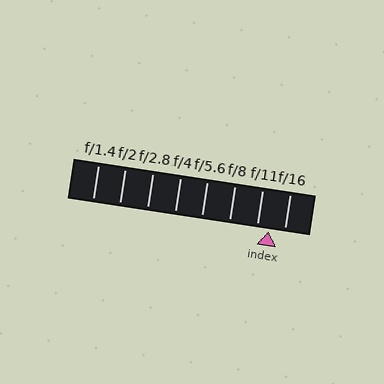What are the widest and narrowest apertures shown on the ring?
The widest aperture shown is f/1.4 and the narrowest is f/16.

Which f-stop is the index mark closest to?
The index mark is closest to f/11.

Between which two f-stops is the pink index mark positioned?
The index mark is between f/11 and f/16.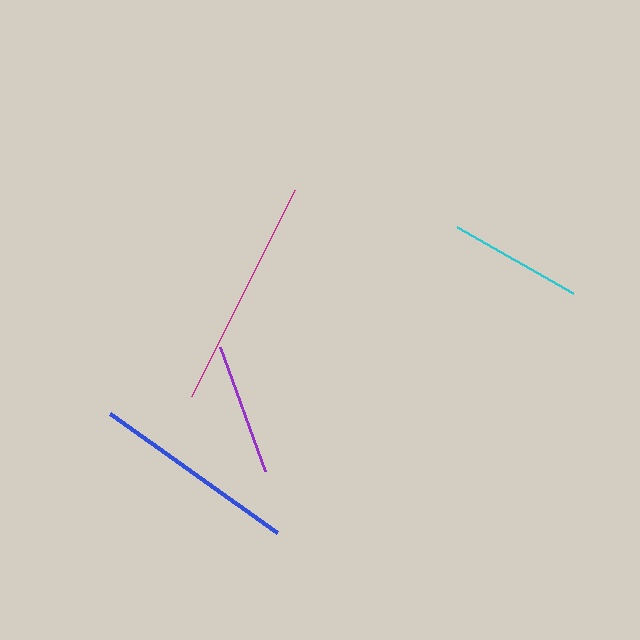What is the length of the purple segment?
The purple segment is approximately 132 pixels long.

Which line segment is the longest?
The magenta line is the longest at approximately 230 pixels.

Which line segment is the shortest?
The purple line is the shortest at approximately 132 pixels.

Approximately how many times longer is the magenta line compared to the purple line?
The magenta line is approximately 1.7 times the length of the purple line.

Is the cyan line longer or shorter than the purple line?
The cyan line is longer than the purple line.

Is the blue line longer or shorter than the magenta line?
The magenta line is longer than the blue line.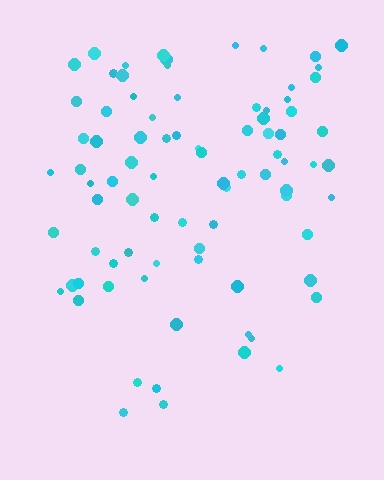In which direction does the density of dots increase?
From bottom to top, with the top side densest.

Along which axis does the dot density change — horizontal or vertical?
Vertical.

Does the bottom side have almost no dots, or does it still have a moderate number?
Still a moderate number, just noticeably fewer than the top.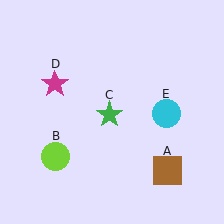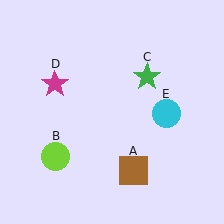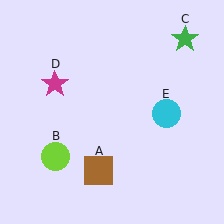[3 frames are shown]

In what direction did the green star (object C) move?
The green star (object C) moved up and to the right.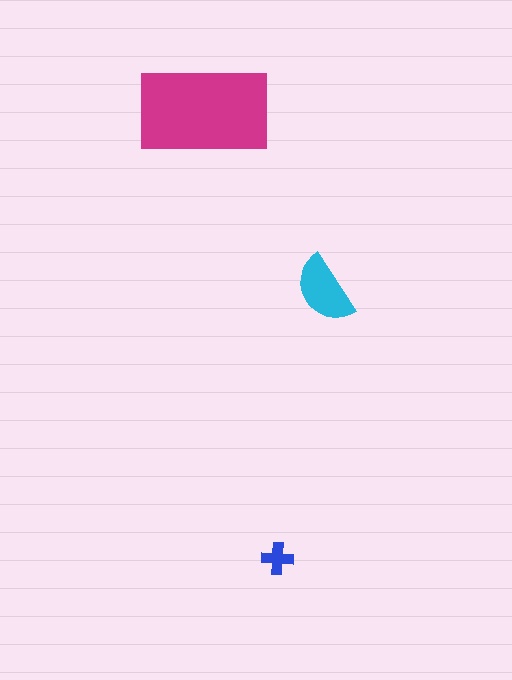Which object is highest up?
The magenta rectangle is topmost.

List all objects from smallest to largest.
The blue cross, the cyan semicircle, the magenta rectangle.